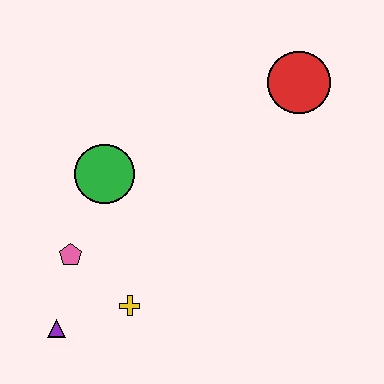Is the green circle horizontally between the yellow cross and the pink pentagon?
Yes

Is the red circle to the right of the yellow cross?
Yes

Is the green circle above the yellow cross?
Yes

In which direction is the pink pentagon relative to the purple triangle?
The pink pentagon is above the purple triangle.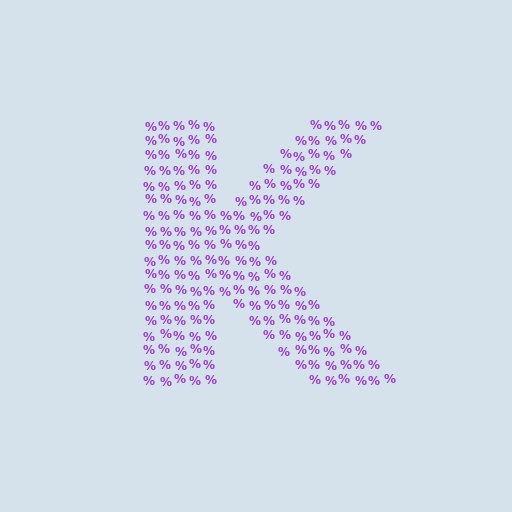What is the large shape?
The large shape is the letter K.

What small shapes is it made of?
It is made of small percent signs.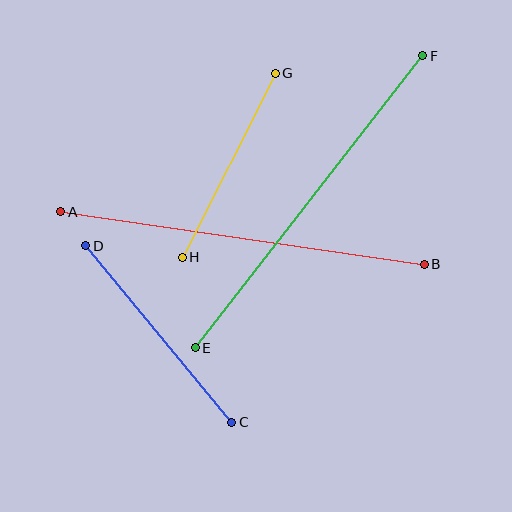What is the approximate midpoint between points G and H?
The midpoint is at approximately (229, 165) pixels.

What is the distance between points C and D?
The distance is approximately 229 pixels.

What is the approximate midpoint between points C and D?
The midpoint is at approximately (159, 334) pixels.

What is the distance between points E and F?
The distance is approximately 370 pixels.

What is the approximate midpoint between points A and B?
The midpoint is at approximately (242, 238) pixels.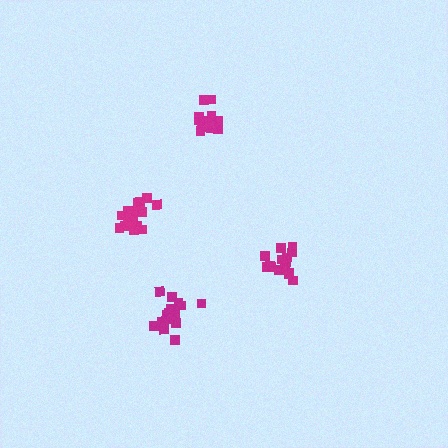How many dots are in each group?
Group 1: 16 dots, Group 2: 14 dots, Group 3: 16 dots, Group 4: 17 dots (63 total).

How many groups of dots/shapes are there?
There are 4 groups.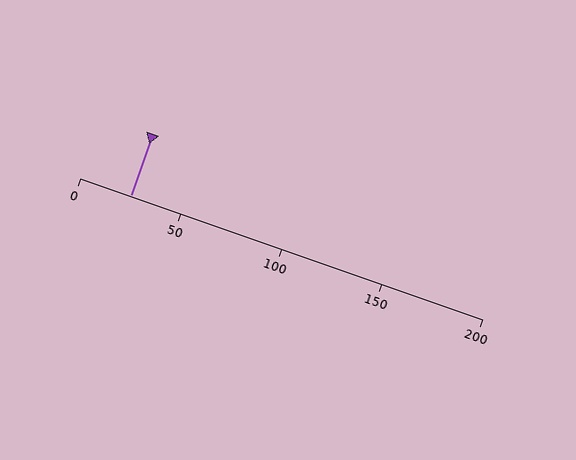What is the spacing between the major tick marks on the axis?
The major ticks are spaced 50 apart.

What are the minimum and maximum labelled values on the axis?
The axis runs from 0 to 200.